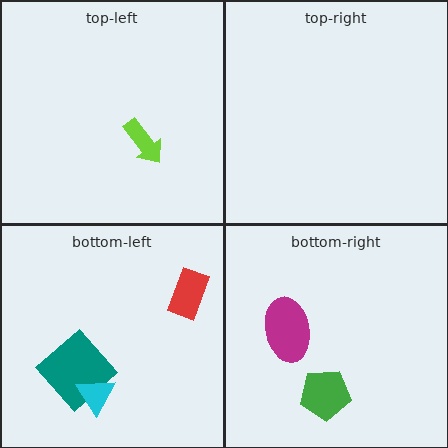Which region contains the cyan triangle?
The bottom-left region.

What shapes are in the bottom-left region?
The red rectangle, the teal diamond, the cyan triangle.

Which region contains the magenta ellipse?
The bottom-right region.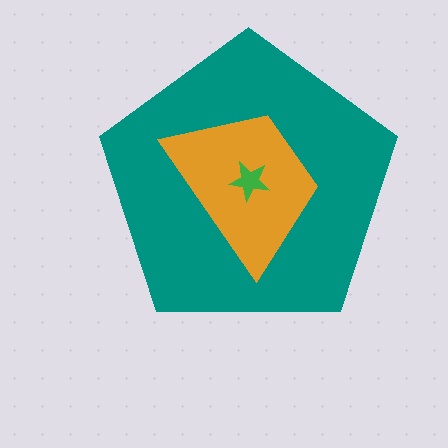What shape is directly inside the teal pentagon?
The orange trapezoid.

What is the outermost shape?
The teal pentagon.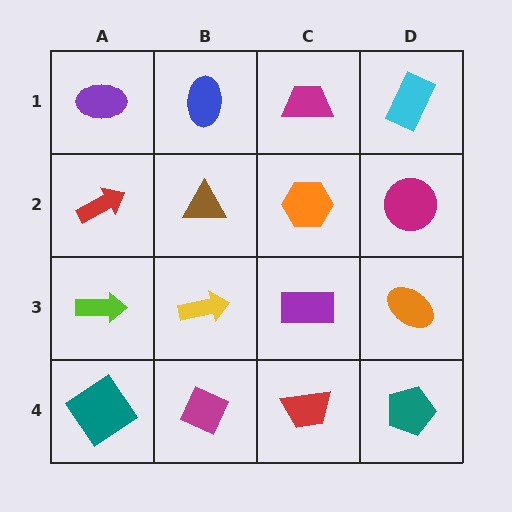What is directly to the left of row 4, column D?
A red trapezoid.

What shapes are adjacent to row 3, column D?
A magenta circle (row 2, column D), a teal pentagon (row 4, column D), a purple rectangle (row 3, column C).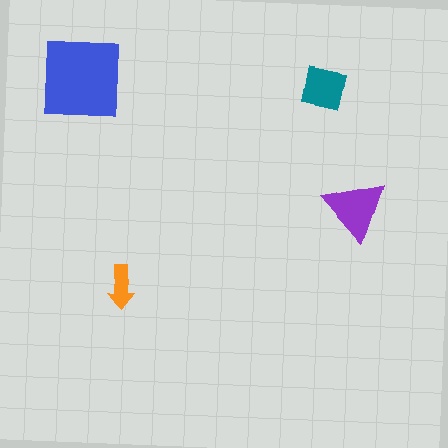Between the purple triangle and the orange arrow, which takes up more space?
The purple triangle.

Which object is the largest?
The blue square.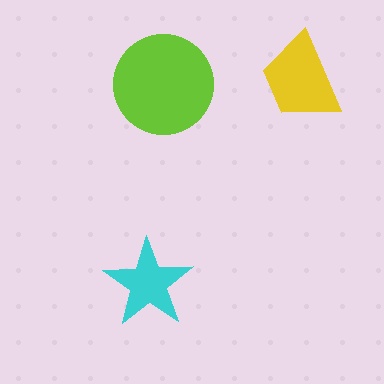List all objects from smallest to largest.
The cyan star, the yellow trapezoid, the lime circle.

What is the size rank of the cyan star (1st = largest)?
3rd.